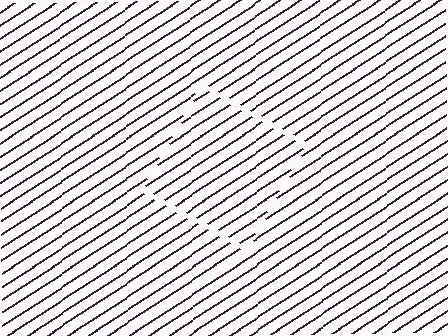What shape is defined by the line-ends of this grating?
An illusory square. The interior of the shape contains the same grating, shifted by half a period — the contour is defined by the phase discontinuity where line-ends from the inner and outer gratings abut.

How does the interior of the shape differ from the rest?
The interior of the shape contains the same grating, shifted by half a period — the contour is defined by the phase discontinuity where line-ends from the inner and outer gratings abut.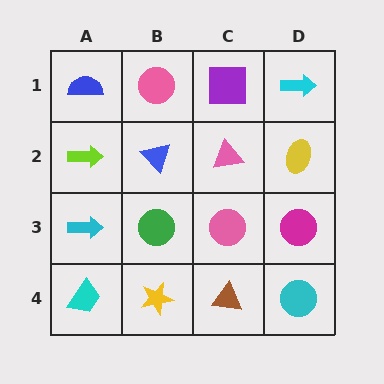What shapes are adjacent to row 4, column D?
A magenta circle (row 3, column D), a brown triangle (row 4, column C).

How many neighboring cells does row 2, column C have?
4.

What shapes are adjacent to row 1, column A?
A lime arrow (row 2, column A), a pink circle (row 1, column B).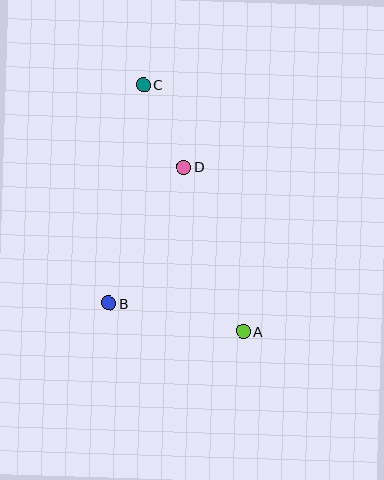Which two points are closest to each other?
Points C and D are closest to each other.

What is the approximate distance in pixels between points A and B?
The distance between A and B is approximately 138 pixels.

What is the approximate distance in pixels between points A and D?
The distance between A and D is approximately 175 pixels.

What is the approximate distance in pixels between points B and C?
The distance between B and C is approximately 221 pixels.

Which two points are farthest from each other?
Points A and C are farthest from each other.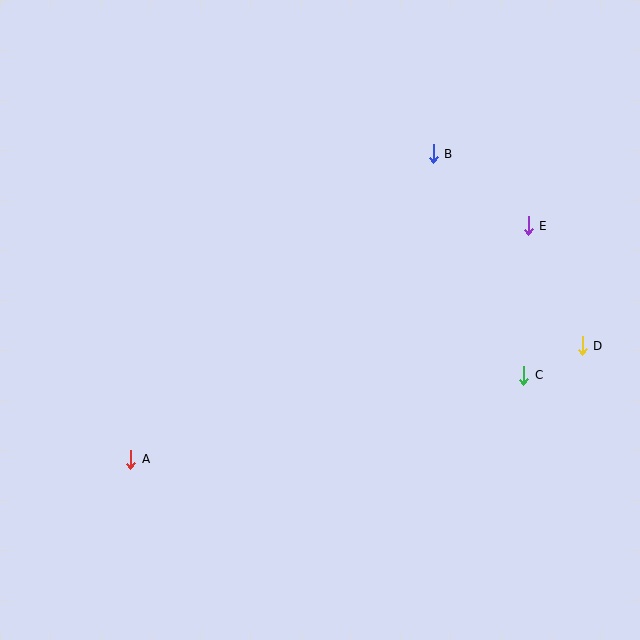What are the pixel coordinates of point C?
Point C is at (524, 375).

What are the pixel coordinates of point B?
Point B is at (433, 154).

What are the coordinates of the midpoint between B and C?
The midpoint between B and C is at (478, 264).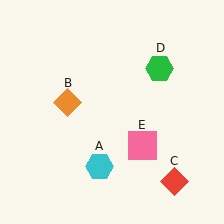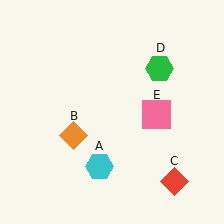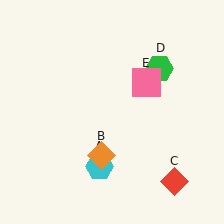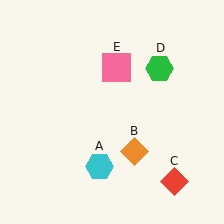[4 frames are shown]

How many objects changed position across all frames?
2 objects changed position: orange diamond (object B), pink square (object E).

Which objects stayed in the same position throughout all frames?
Cyan hexagon (object A) and red diamond (object C) and green hexagon (object D) remained stationary.